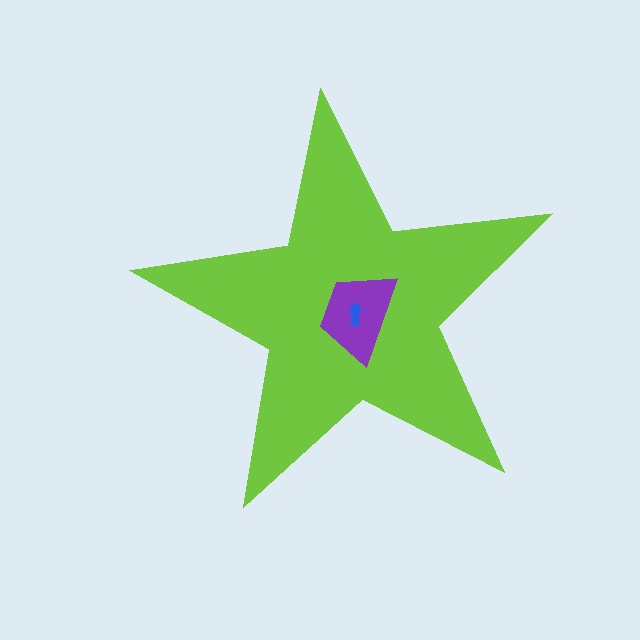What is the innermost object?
The blue arrow.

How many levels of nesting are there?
3.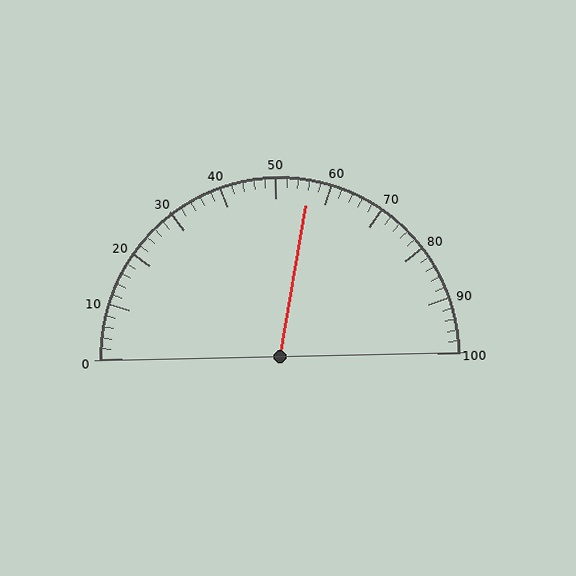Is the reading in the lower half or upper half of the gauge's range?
The reading is in the upper half of the range (0 to 100).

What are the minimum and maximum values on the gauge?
The gauge ranges from 0 to 100.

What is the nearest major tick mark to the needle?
The nearest major tick mark is 60.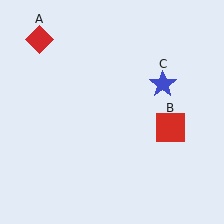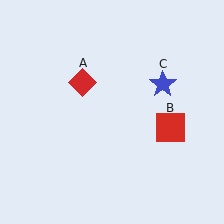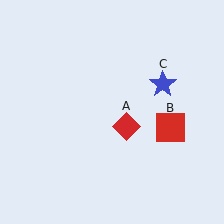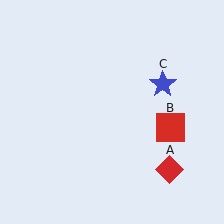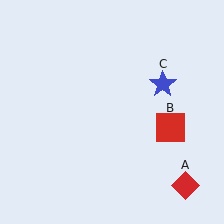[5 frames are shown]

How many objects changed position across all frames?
1 object changed position: red diamond (object A).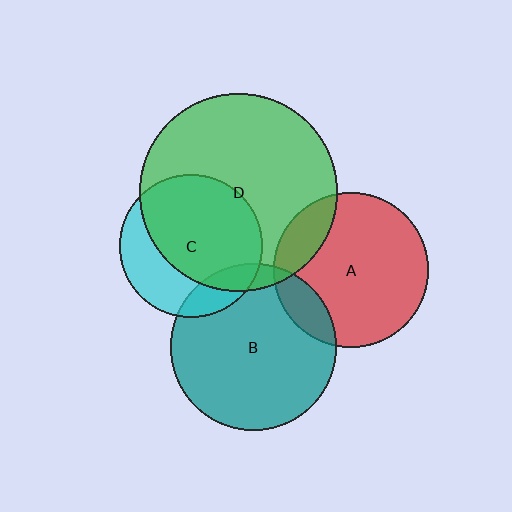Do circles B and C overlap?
Yes.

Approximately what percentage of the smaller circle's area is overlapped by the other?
Approximately 15%.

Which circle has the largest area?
Circle D (green).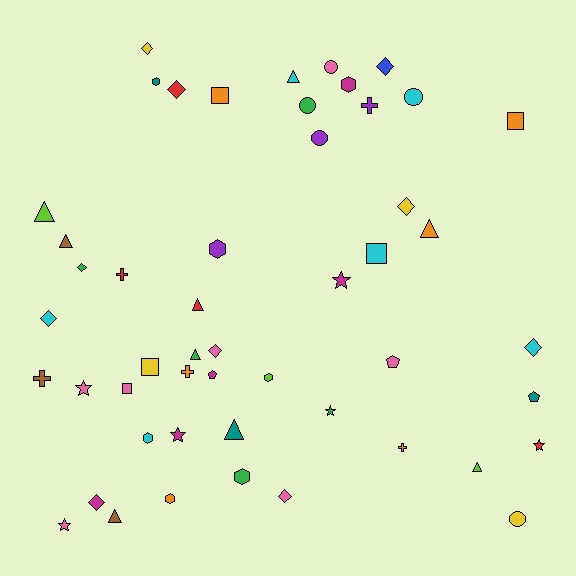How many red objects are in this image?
There are 4 red objects.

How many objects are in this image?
There are 50 objects.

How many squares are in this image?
There are 5 squares.